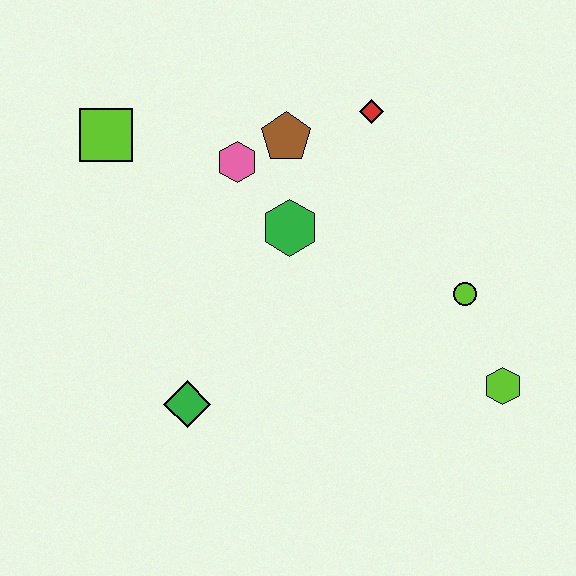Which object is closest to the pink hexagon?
The brown pentagon is closest to the pink hexagon.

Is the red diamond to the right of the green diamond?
Yes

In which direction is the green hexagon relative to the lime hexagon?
The green hexagon is to the left of the lime hexagon.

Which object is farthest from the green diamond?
The red diamond is farthest from the green diamond.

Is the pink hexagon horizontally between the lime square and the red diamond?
Yes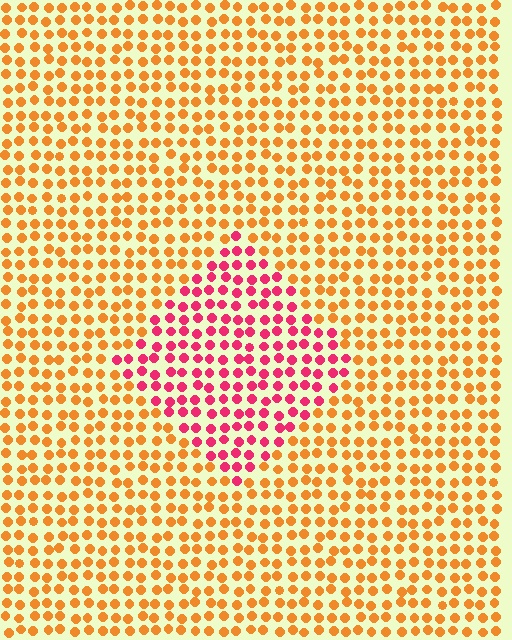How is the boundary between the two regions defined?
The boundary is defined purely by a slight shift in hue (about 51 degrees). Spacing, size, and orientation are identical on both sides.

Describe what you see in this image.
The image is filled with small orange elements in a uniform arrangement. A diamond-shaped region is visible where the elements are tinted to a slightly different hue, forming a subtle color boundary.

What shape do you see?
I see a diamond.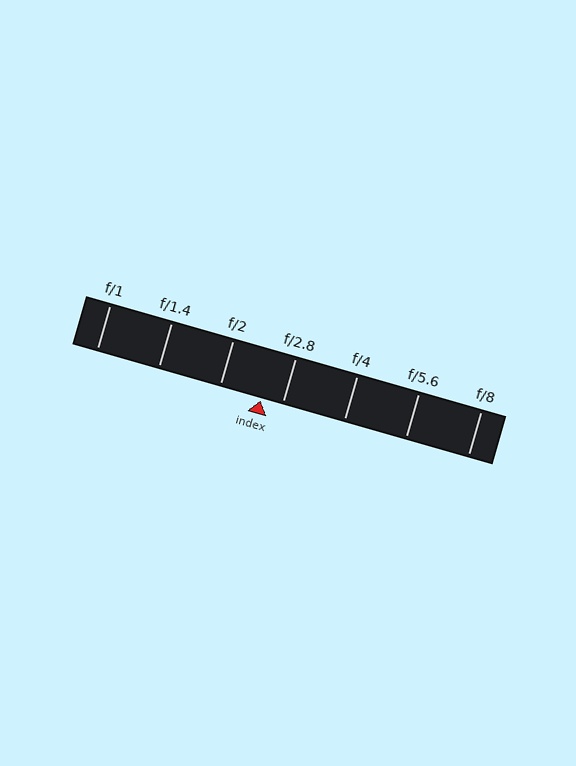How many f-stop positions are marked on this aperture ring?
There are 7 f-stop positions marked.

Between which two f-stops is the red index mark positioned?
The index mark is between f/2 and f/2.8.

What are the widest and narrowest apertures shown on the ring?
The widest aperture shown is f/1 and the narrowest is f/8.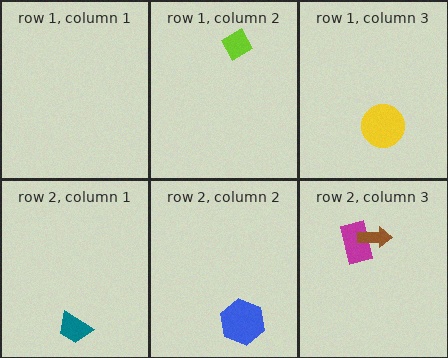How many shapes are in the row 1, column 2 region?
1.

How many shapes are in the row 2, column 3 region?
2.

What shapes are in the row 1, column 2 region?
The lime diamond.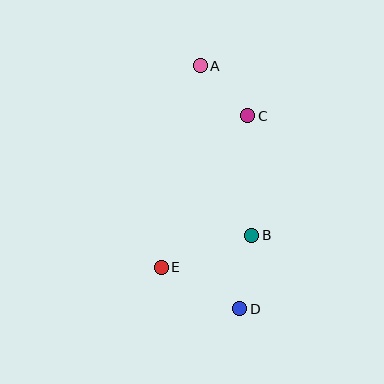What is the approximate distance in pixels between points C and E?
The distance between C and E is approximately 174 pixels.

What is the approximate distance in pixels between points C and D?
The distance between C and D is approximately 193 pixels.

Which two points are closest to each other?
Points A and C are closest to each other.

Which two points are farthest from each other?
Points A and D are farthest from each other.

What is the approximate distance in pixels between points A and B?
The distance between A and B is approximately 177 pixels.